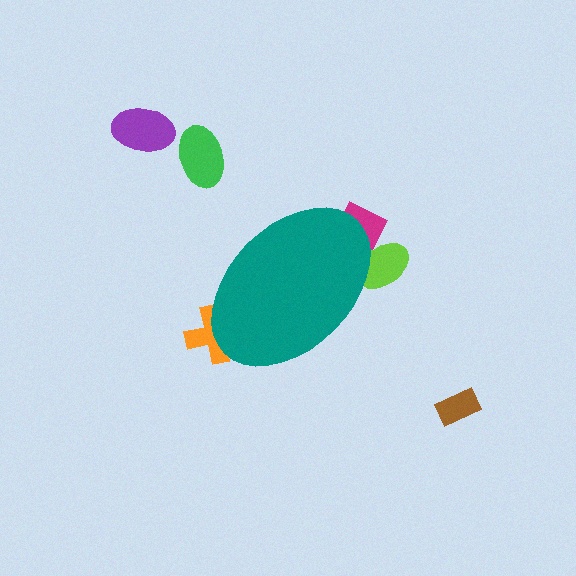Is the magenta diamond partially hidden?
Yes, the magenta diamond is partially hidden behind the teal ellipse.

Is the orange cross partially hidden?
Yes, the orange cross is partially hidden behind the teal ellipse.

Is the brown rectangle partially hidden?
No, the brown rectangle is fully visible.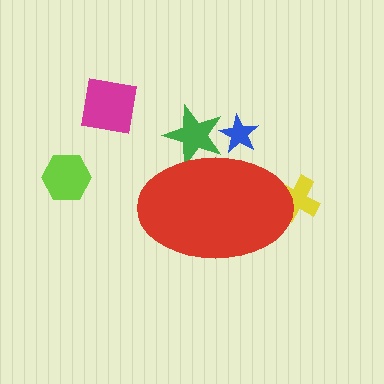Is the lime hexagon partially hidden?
No, the lime hexagon is fully visible.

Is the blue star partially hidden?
Yes, the blue star is partially hidden behind the red ellipse.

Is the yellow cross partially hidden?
Yes, the yellow cross is partially hidden behind the red ellipse.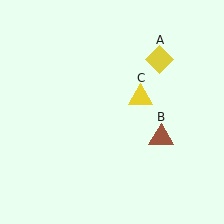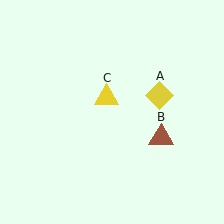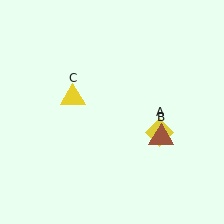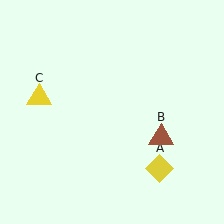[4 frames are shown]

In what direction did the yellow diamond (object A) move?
The yellow diamond (object A) moved down.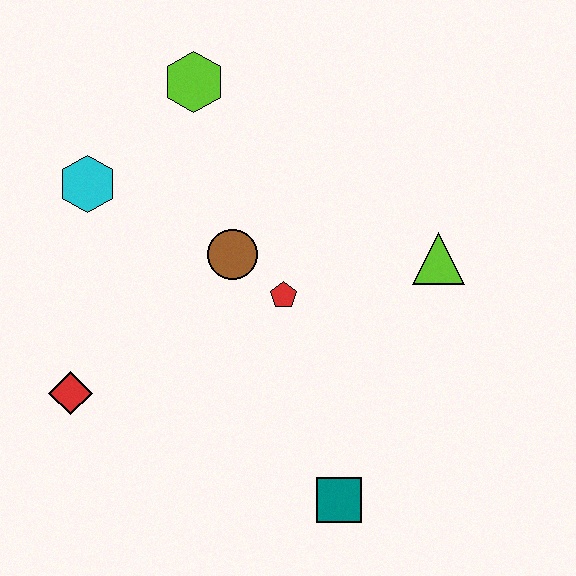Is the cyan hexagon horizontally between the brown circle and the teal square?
No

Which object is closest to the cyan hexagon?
The lime hexagon is closest to the cyan hexagon.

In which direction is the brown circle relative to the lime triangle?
The brown circle is to the left of the lime triangle.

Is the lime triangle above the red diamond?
Yes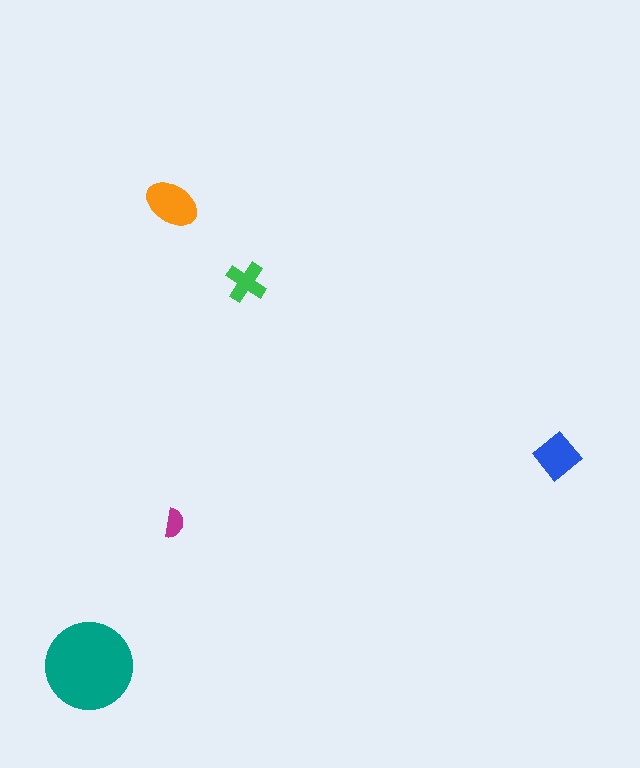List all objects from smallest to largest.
The magenta semicircle, the green cross, the blue diamond, the orange ellipse, the teal circle.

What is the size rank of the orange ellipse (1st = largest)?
2nd.